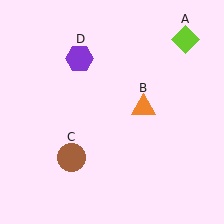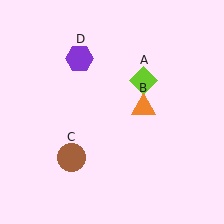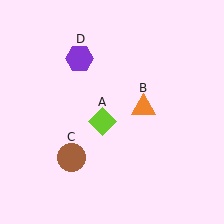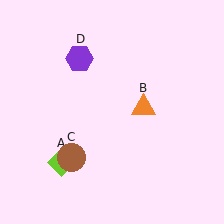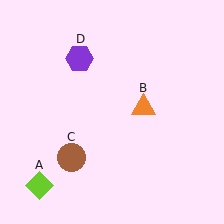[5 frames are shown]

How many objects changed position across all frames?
1 object changed position: lime diamond (object A).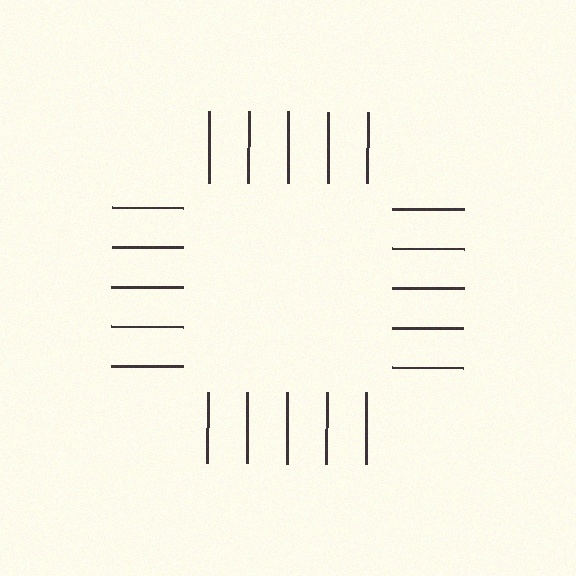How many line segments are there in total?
20 — 5 along each of the 4 edges.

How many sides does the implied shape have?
4 sides — the line-ends trace a square.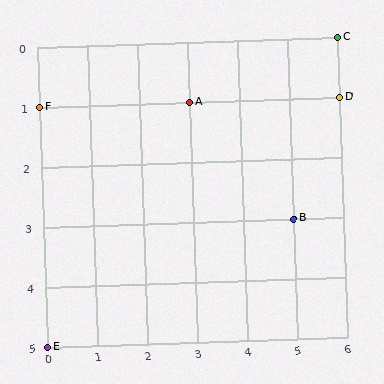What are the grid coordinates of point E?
Point E is at grid coordinates (0, 5).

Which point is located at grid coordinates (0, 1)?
Point F is at (0, 1).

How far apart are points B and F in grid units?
Points B and F are 5 columns and 2 rows apart (about 5.4 grid units diagonally).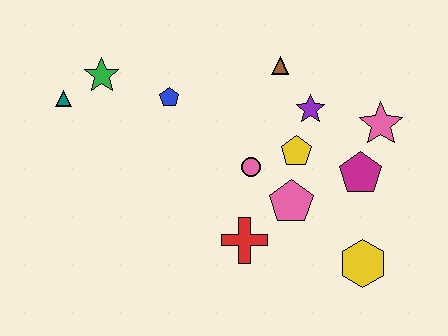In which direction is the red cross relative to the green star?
The red cross is below the green star.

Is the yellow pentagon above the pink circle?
Yes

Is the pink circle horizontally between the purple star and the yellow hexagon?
No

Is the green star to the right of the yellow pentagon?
No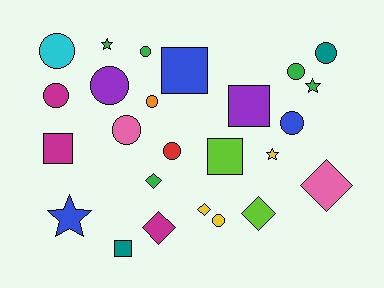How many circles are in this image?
There are 11 circles.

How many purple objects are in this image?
There are 2 purple objects.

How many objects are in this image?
There are 25 objects.